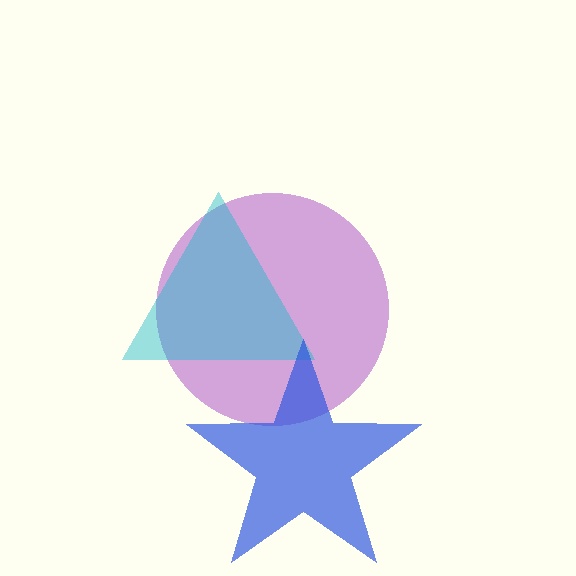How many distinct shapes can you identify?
There are 3 distinct shapes: a purple circle, a cyan triangle, a blue star.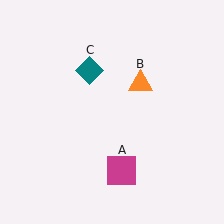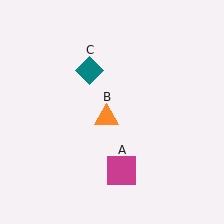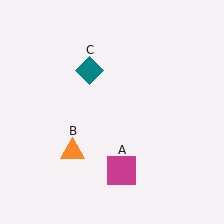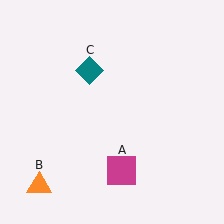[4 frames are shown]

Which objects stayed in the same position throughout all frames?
Magenta square (object A) and teal diamond (object C) remained stationary.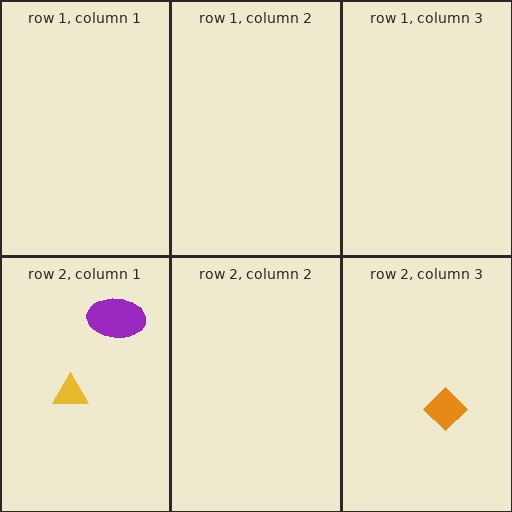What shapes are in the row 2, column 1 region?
The yellow triangle, the purple ellipse.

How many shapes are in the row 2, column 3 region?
1.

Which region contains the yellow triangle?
The row 2, column 1 region.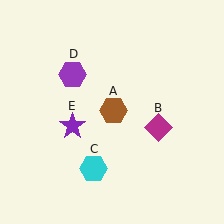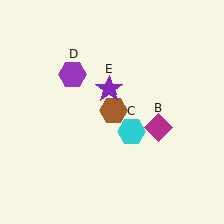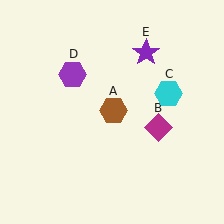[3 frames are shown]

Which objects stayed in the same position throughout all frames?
Brown hexagon (object A) and magenta diamond (object B) and purple hexagon (object D) remained stationary.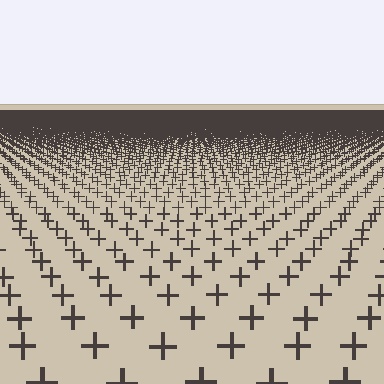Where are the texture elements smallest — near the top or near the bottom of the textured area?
Near the top.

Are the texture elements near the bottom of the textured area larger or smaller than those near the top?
Larger. Near the bottom, elements are closer to the viewer and appear at a bigger on-screen size.